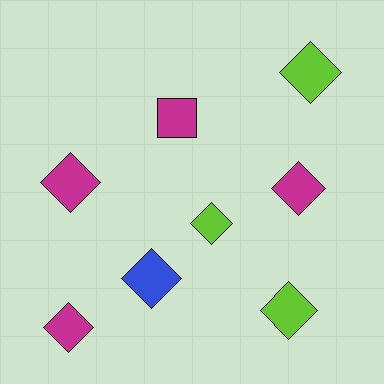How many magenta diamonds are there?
There are 3 magenta diamonds.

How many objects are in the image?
There are 8 objects.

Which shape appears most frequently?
Diamond, with 7 objects.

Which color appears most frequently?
Magenta, with 4 objects.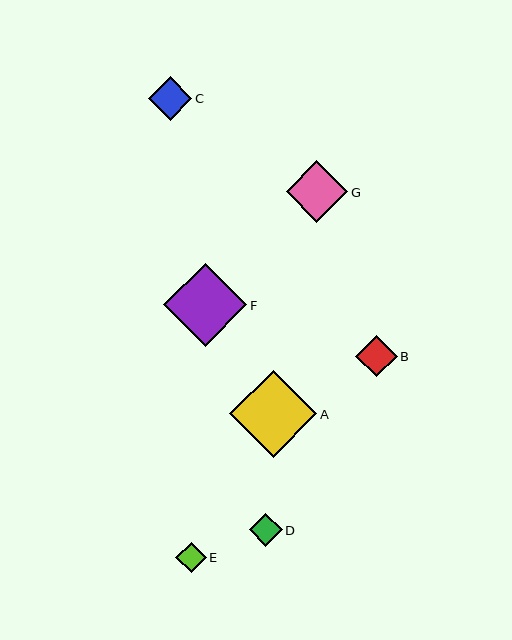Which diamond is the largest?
Diamond A is the largest with a size of approximately 87 pixels.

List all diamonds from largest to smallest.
From largest to smallest: A, F, G, C, B, D, E.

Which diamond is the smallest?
Diamond E is the smallest with a size of approximately 31 pixels.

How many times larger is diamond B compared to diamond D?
Diamond B is approximately 1.3 times the size of diamond D.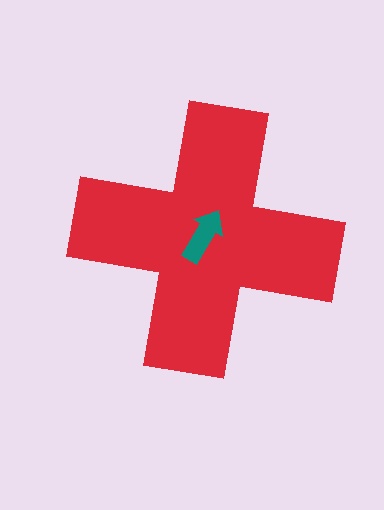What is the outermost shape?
The red cross.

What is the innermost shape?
The teal arrow.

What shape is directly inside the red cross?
The teal arrow.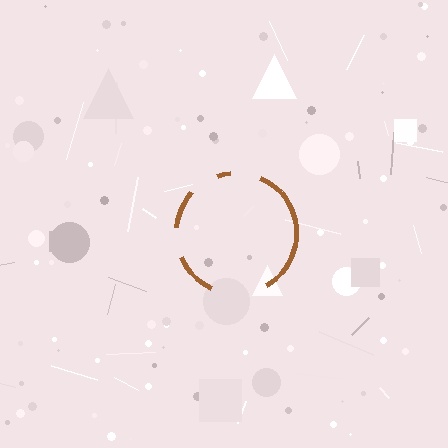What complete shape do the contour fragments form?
The contour fragments form a circle.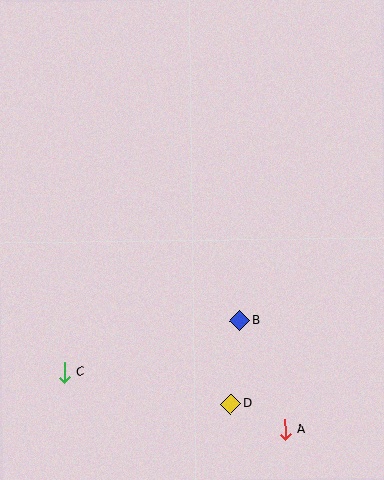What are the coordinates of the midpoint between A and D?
The midpoint between A and D is at (258, 416).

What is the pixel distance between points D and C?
The distance between D and C is 170 pixels.